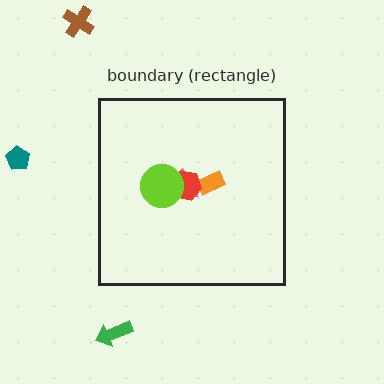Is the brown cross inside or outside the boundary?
Outside.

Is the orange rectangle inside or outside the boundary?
Inside.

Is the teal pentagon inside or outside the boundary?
Outside.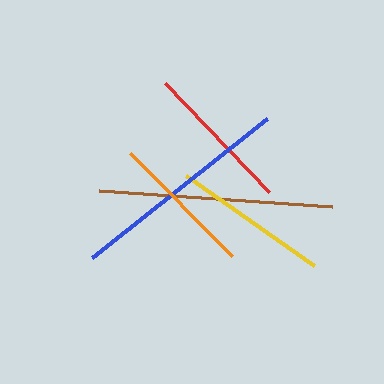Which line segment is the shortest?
The orange line is the shortest at approximately 145 pixels.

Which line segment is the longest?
The brown line is the longest at approximately 234 pixels.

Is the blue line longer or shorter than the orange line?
The blue line is longer than the orange line.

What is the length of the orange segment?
The orange segment is approximately 145 pixels long.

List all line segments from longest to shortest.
From longest to shortest: brown, blue, yellow, red, orange.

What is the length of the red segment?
The red segment is approximately 151 pixels long.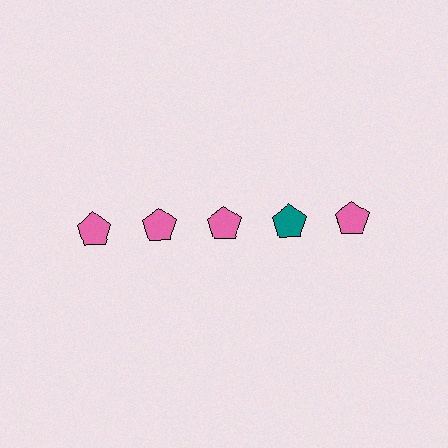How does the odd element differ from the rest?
It has a different color: teal instead of pink.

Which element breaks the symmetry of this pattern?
The teal pentagon in the top row, second from right column breaks the symmetry. All other shapes are pink pentagons.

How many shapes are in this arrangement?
There are 5 shapes arranged in a grid pattern.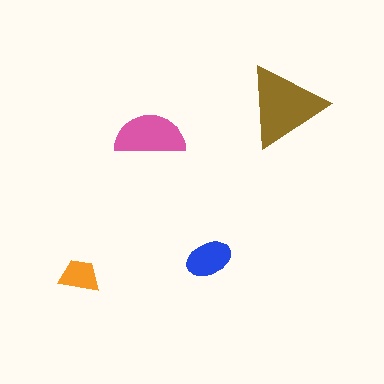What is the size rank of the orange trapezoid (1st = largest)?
4th.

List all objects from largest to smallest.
The brown triangle, the pink semicircle, the blue ellipse, the orange trapezoid.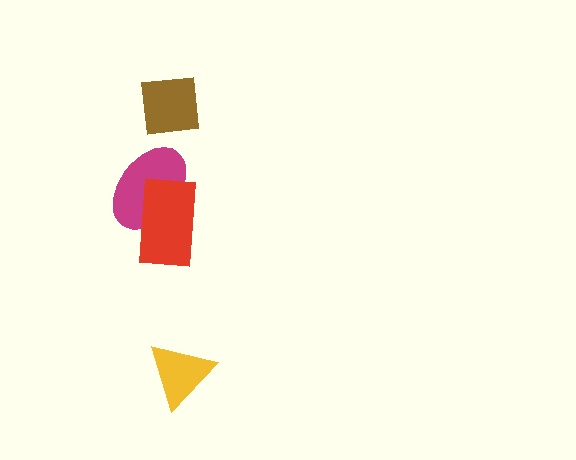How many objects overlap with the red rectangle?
1 object overlaps with the red rectangle.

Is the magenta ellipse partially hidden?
Yes, it is partially covered by another shape.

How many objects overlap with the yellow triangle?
0 objects overlap with the yellow triangle.